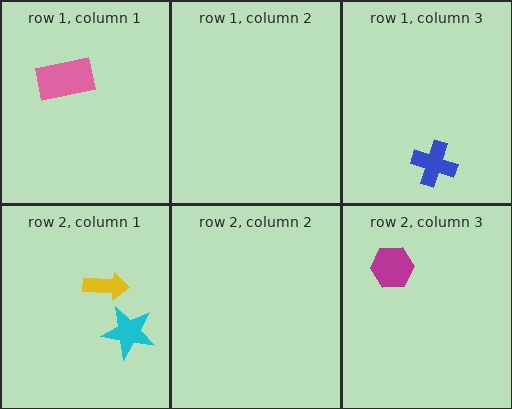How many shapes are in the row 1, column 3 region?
1.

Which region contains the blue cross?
The row 1, column 3 region.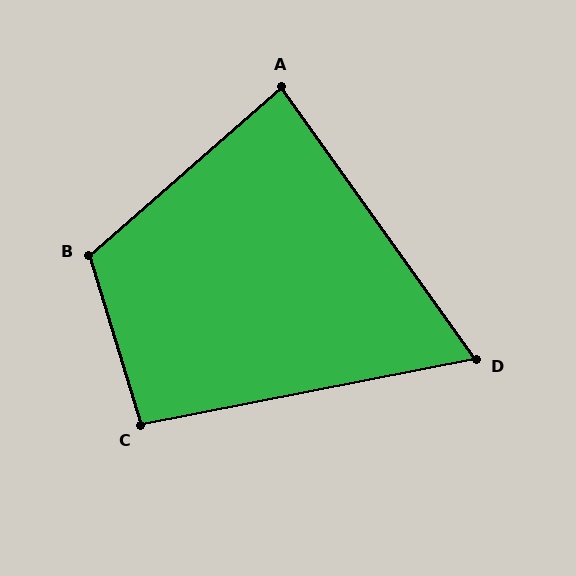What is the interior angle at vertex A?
Approximately 84 degrees (acute).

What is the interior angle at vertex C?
Approximately 96 degrees (obtuse).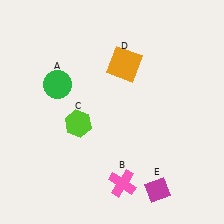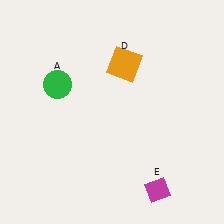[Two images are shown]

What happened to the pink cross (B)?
The pink cross (B) was removed in Image 2. It was in the bottom-right area of Image 1.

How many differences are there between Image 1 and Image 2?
There are 2 differences between the two images.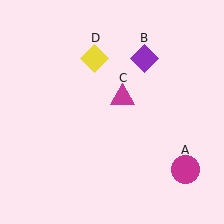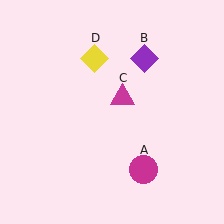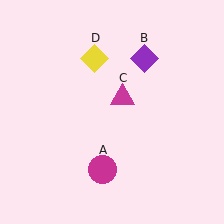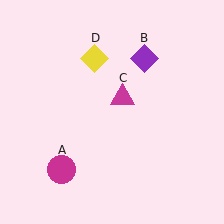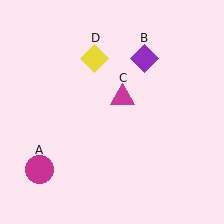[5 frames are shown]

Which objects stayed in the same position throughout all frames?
Purple diamond (object B) and magenta triangle (object C) and yellow diamond (object D) remained stationary.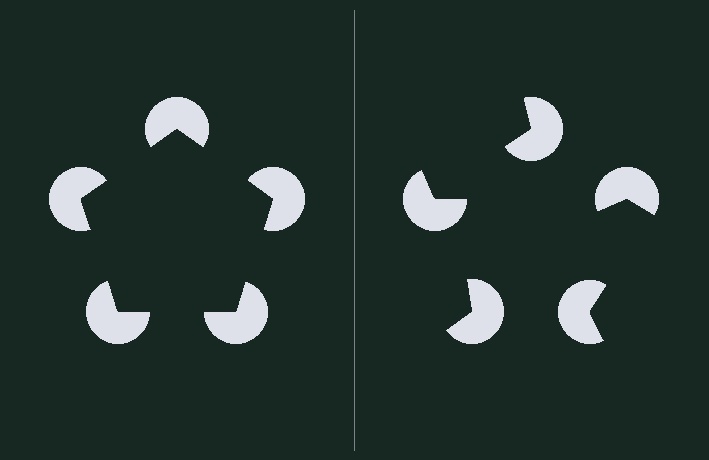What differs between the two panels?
The pac-man discs are positioned identically on both sides; only the wedge orientations differ. On the left they align to a pentagon; on the right they are misaligned.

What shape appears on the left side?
An illusory pentagon.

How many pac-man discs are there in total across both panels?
10 — 5 on each side.